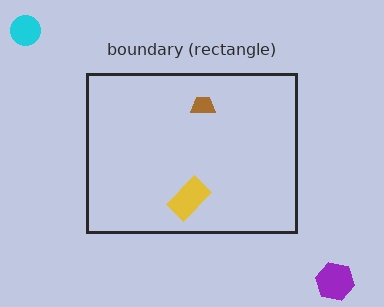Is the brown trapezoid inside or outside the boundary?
Inside.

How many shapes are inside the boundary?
2 inside, 2 outside.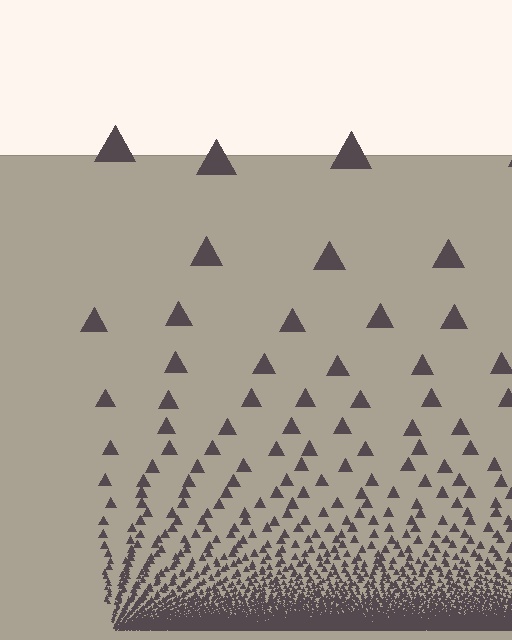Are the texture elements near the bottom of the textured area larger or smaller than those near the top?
Smaller. The gradient is inverted — elements near the bottom are smaller and denser.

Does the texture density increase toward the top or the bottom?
Density increases toward the bottom.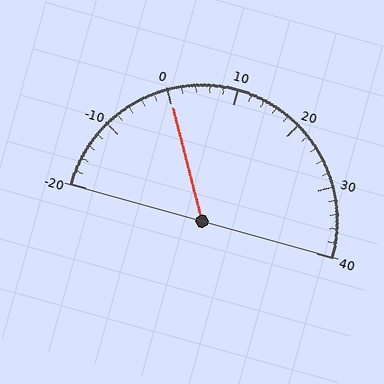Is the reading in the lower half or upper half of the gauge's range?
The reading is in the lower half of the range (-20 to 40).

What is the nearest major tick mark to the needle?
The nearest major tick mark is 0.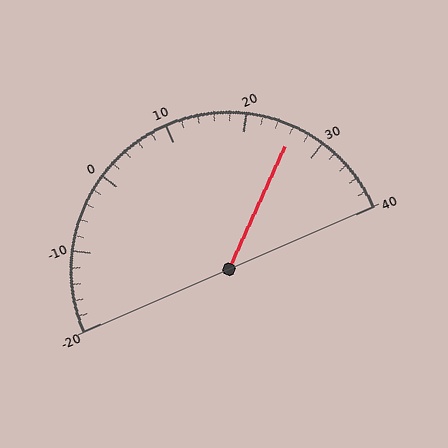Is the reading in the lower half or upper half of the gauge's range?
The reading is in the upper half of the range (-20 to 40).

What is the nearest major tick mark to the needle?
The nearest major tick mark is 30.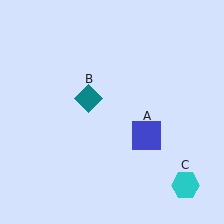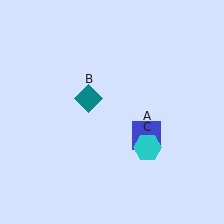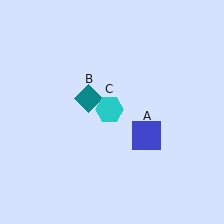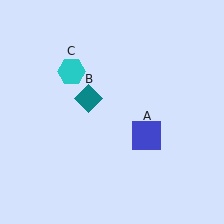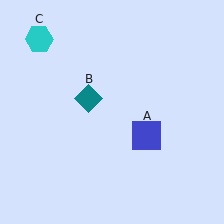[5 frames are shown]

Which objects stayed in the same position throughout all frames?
Blue square (object A) and teal diamond (object B) remained stationary.